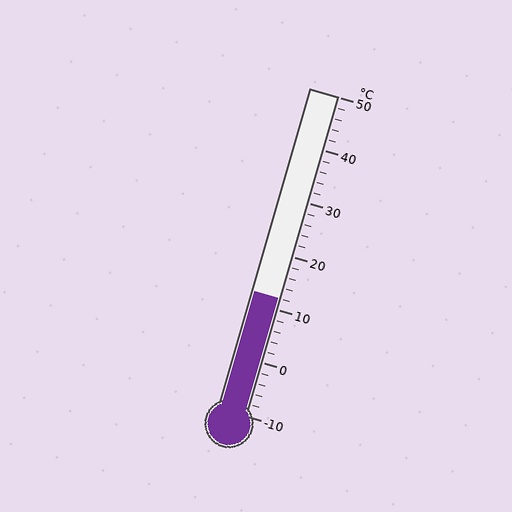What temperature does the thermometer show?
The thermometer shows approximately 12°C.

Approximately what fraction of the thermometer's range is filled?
The thermometer is filled to approximately 35% of its range.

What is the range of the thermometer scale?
The thermometer scale ranges from -10°C to 50°C.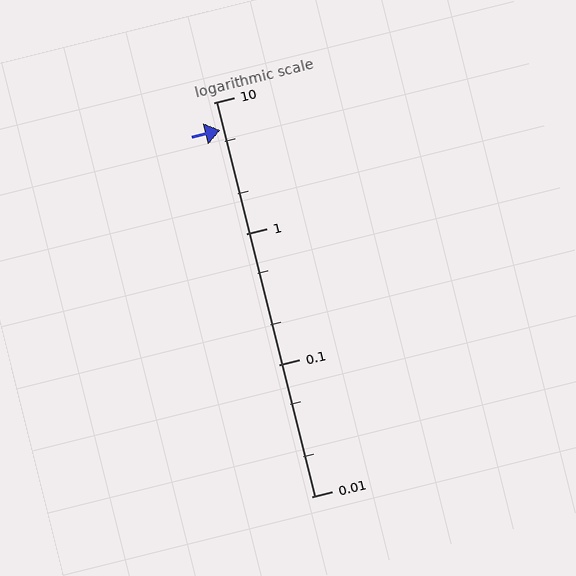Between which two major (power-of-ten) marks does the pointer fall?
The pointer is between 1 and 10.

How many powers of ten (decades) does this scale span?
The scale spans 3 decades, from 0.01 to 10.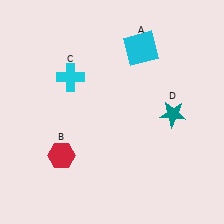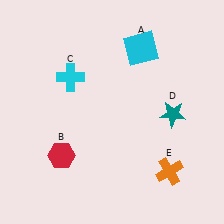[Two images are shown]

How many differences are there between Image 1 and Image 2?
There is 1 difference between the two images.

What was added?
An orange cross (E) was added in Image 2.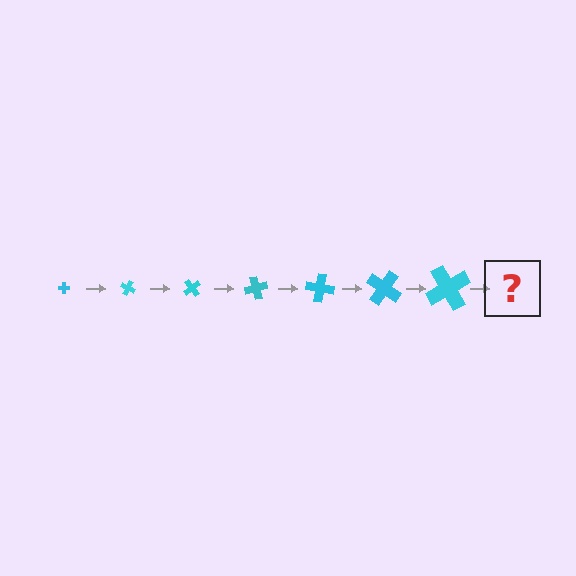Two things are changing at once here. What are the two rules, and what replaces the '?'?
The two rules are that the cross grows larger each step and it rotates 25 degrees each step. The '?' should be a cross, larger than the previous one and rotated 175 degrees from the start.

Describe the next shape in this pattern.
It should be a cross, larger than the previous one and rotated 175 degrees from the start.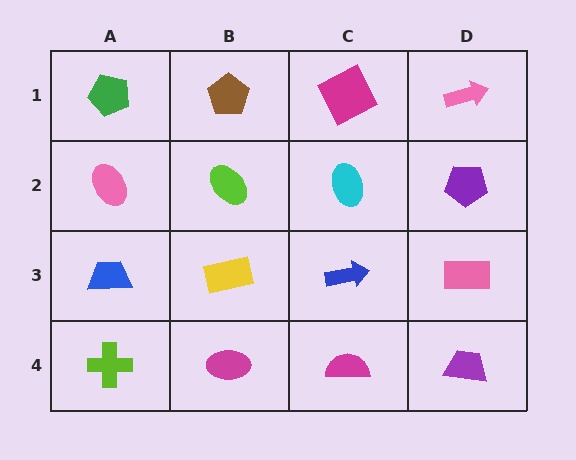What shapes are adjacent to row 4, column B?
A yellow rectangle (row 3, column B), a lime cross (row 4, column A), a magenta semicircle (row 4, column C).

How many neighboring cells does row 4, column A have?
2.